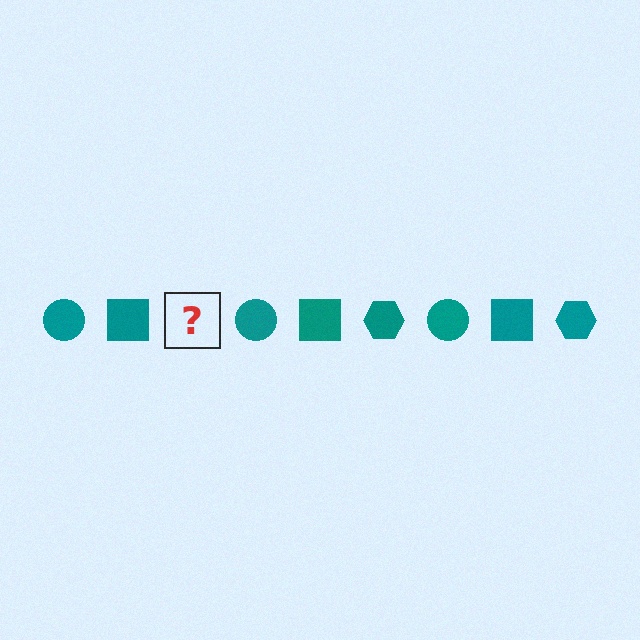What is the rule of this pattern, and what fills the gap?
The rule is that the pattern cycles through circle, square, hexagon shapes in teal. The gap should be filled with a teal hexagon.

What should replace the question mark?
The question mark should be replaced with a teal hexagon.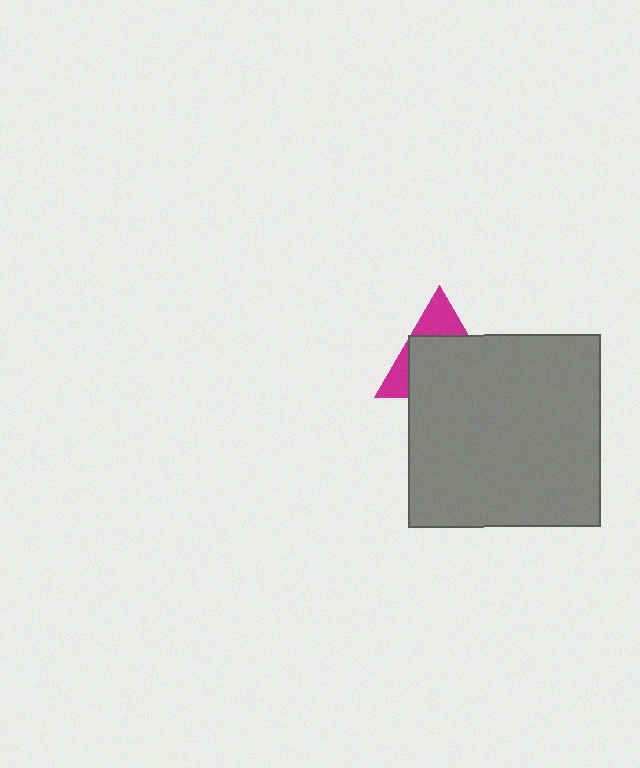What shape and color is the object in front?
The object in front is a gray square.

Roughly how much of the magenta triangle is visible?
A small part of it is visible (roughly 33%).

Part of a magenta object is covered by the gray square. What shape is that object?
It is a triangle.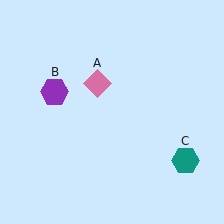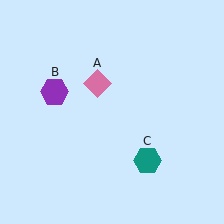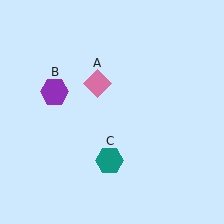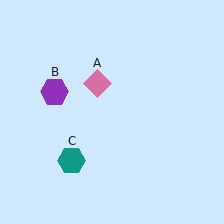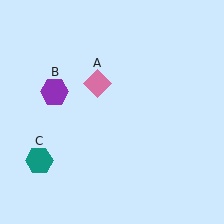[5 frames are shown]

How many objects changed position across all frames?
1 object changed position: teal hexagon (object C).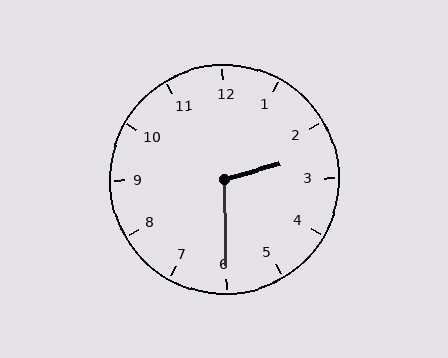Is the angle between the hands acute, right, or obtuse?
It is obtuse.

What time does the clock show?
2:30.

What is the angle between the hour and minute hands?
Approximately 105 degrees.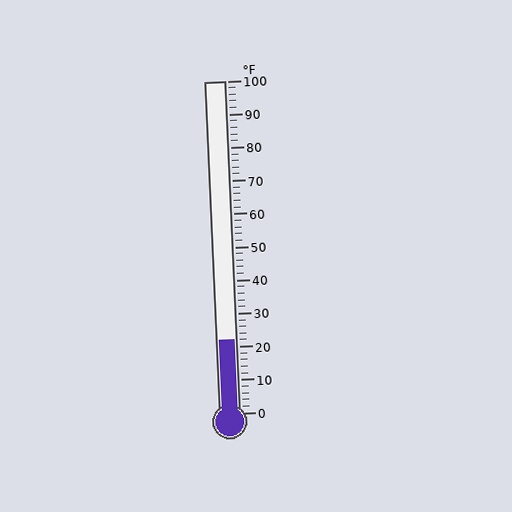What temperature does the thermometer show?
The thermometer shows approximately 22°F.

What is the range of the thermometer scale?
The thermometer scale ranges from 0°F to 100°F.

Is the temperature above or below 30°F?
The temperature is below 30°F.